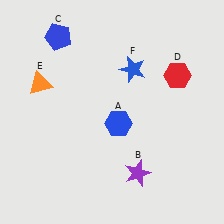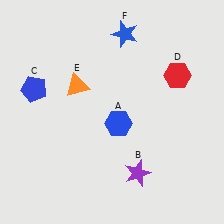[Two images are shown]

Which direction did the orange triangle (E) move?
The orange triangle (E) moved right.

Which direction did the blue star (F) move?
The blue star (F) moved up.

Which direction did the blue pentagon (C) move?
The blue pentagon (C) moved down.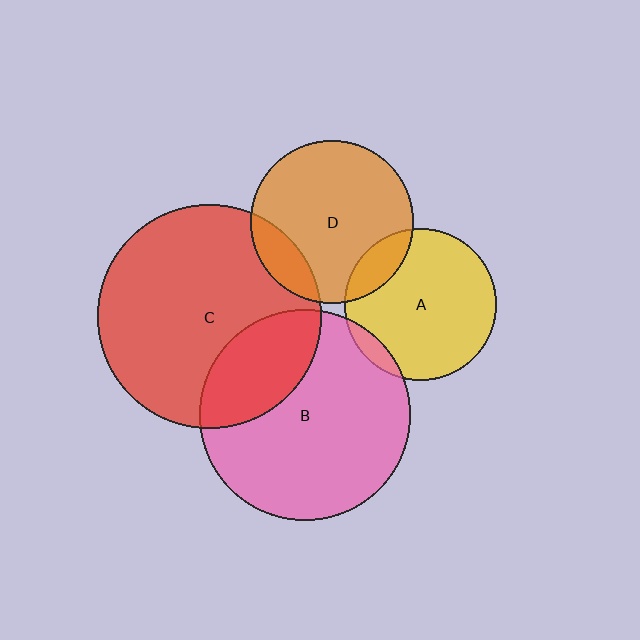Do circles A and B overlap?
Yes.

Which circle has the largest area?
Circle C (red).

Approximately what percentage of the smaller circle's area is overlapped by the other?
Approximately 5%.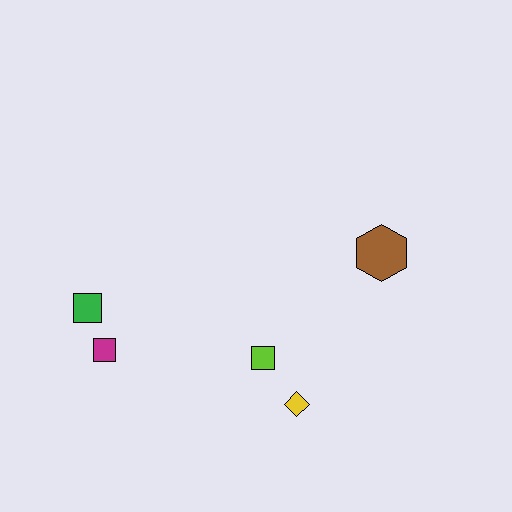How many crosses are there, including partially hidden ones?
There are no crosses.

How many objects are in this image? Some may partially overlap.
There are 5 objects.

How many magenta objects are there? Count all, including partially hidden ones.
There is 1 magenta object.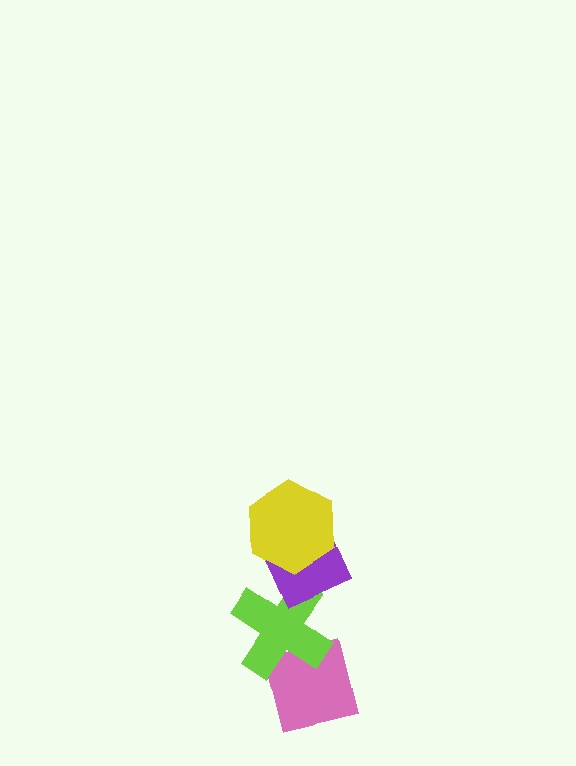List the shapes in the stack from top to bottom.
From top to bottom: the yellow hexagon, the purple diamond, the lime cross, the pink square.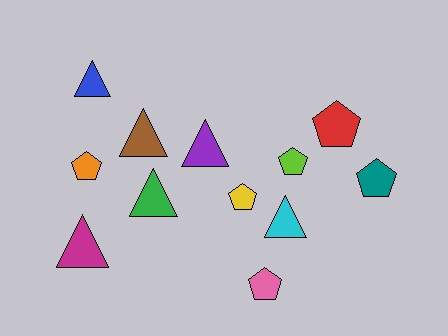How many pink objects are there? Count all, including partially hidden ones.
There is 1 pink object.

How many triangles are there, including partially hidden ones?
There are 6 triangles.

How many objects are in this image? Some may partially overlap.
There are 12 objects.